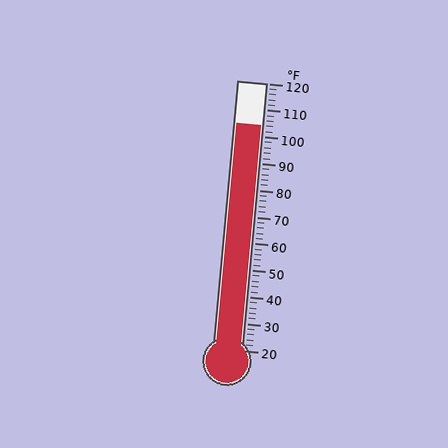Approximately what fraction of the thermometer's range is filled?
The thermometer is filled to approximately 85% of its range.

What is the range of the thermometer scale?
The thermometer scale ranges from 20°F to 120°F.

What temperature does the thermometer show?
The thermometer shows approximately 104°F.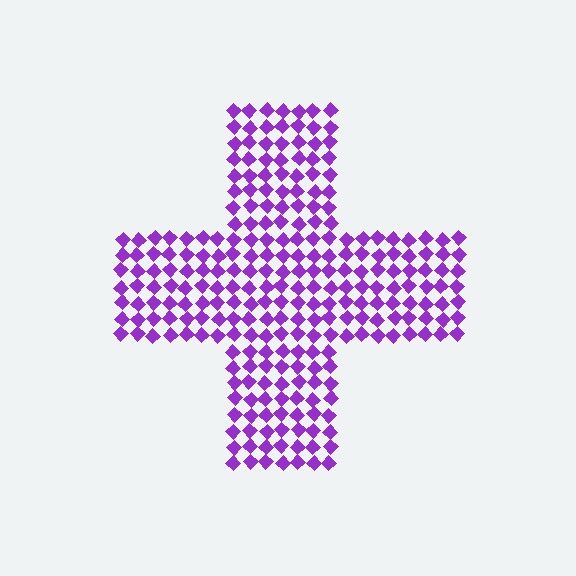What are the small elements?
The small elements are diamonds.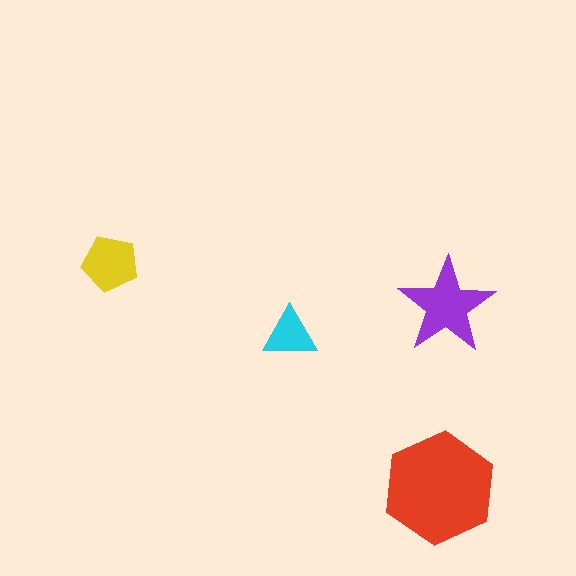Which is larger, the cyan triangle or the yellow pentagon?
The yellow pentagon.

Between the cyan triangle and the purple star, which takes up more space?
The purple star.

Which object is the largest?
The red hexagon.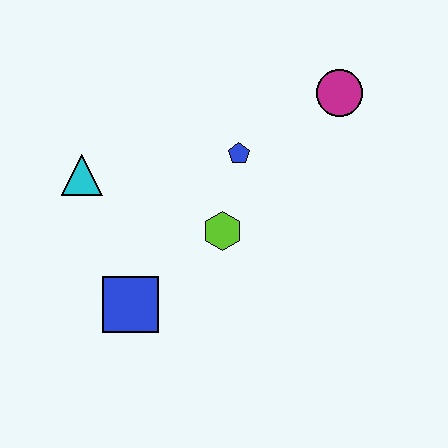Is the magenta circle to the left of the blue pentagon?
No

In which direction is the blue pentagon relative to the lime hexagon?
The blue pentagon is above the lime hexagon.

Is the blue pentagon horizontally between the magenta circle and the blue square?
Yes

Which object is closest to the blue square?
The lime hexagon is closest to the blue square.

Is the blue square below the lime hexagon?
Yes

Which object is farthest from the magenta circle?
The blue square is farthest from the magenta circle.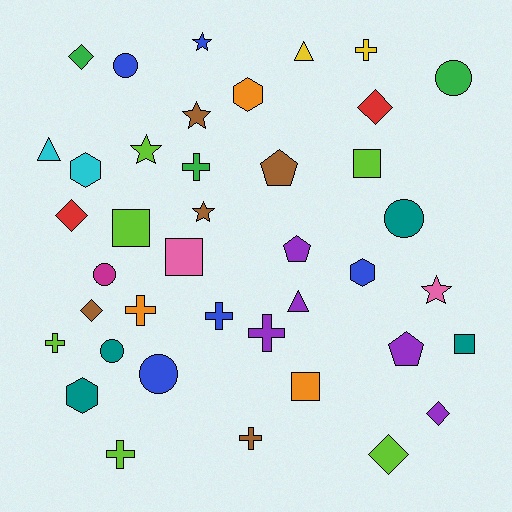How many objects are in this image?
There are 40 objects.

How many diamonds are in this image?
There are 6 diamonds.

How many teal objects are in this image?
There are 4 teal objects.